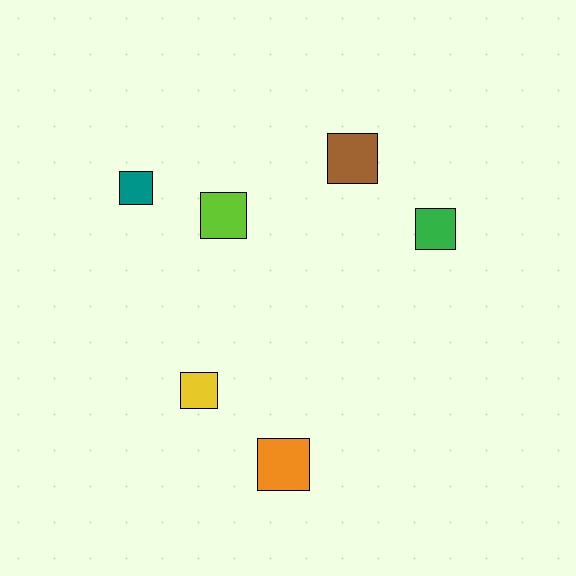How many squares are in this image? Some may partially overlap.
There are 6 squares.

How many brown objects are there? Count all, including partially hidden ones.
There is 1 brown object.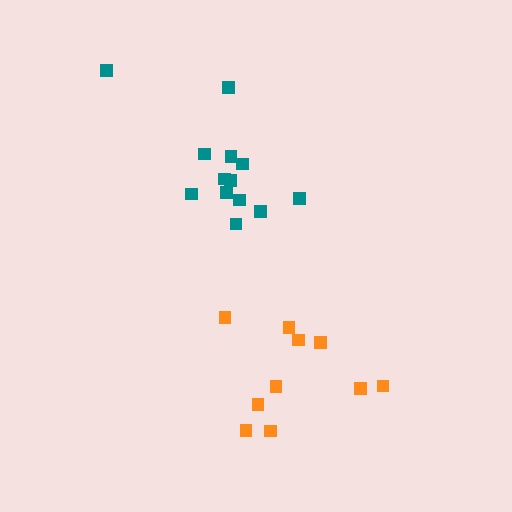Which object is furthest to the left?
The teal cluster is leftmost.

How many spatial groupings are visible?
There are 2 spatial groupings.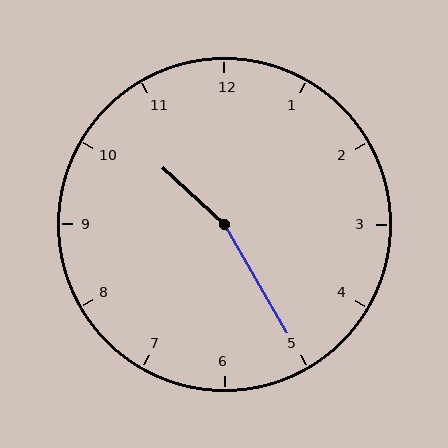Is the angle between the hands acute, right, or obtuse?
It is obtuse.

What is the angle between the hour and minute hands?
Approximately 162 degrees.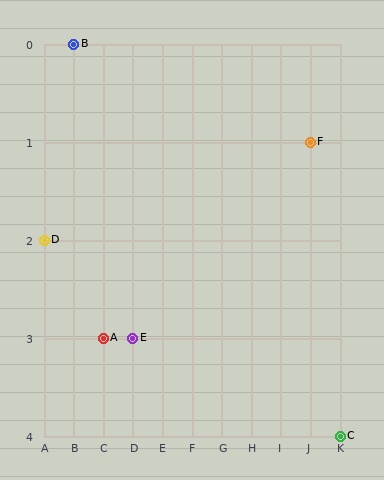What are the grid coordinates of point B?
Point B is at grid coordinates (B, 0).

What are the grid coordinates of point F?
Point F is at grid coordinates (J, 1).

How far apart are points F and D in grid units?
Points F and D are 9 columns and 1 row apart (about 9.1 grid units diagonally).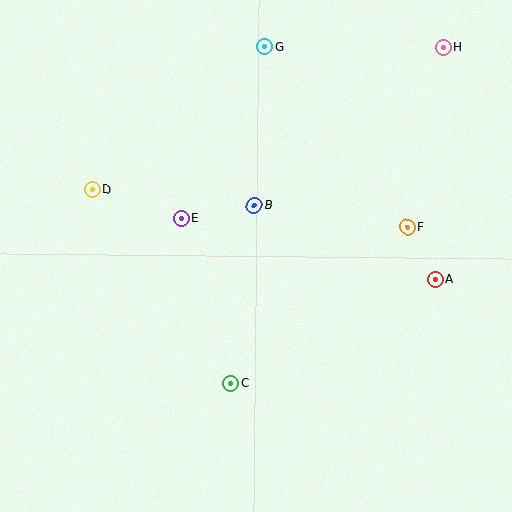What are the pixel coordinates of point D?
Point D is at (92, 189).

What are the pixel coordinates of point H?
Point H is at (443, 47).